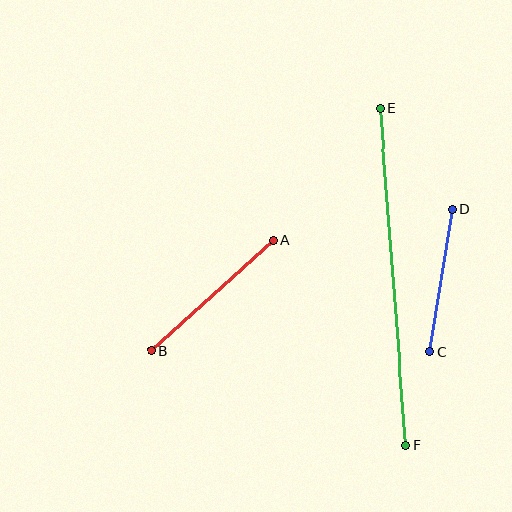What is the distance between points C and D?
The distance is approximately 144 pixels.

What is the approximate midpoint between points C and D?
The midpoint is at approximately (441, 280) pixels.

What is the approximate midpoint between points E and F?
The midpoint is at approximately (393, 276) pixels.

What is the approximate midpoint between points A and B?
The midpoint is at approximately (212, 295) pixels.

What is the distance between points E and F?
The distance is approximately 338 pixels.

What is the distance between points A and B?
The distance is approximately 165 pixels.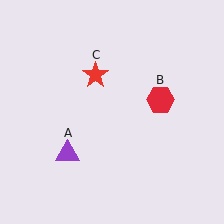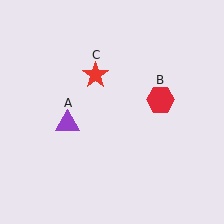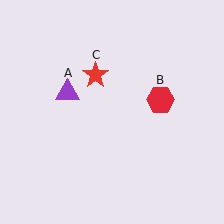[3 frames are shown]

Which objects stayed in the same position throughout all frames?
Red hexagon (object B) and red star (object C) remained stationary.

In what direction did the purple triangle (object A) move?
The purple triangle (object A) moved up.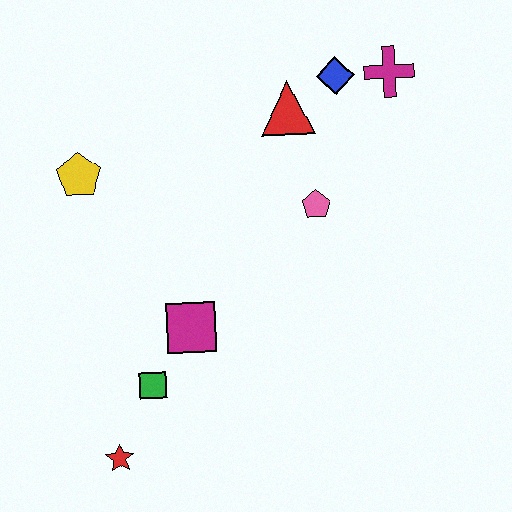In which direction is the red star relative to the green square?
The red star is below the green square.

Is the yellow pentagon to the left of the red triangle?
Yes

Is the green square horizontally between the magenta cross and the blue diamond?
No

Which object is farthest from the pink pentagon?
The red star is farthest from the pink pentagon.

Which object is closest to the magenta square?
The green square is closest to the magenta square.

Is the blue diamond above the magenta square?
Yes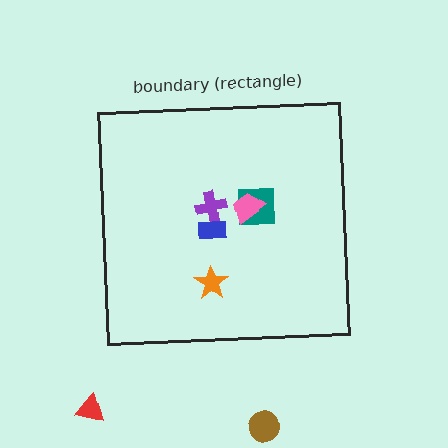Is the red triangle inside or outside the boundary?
Outside.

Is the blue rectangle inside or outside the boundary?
Inside.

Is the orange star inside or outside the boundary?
Inside.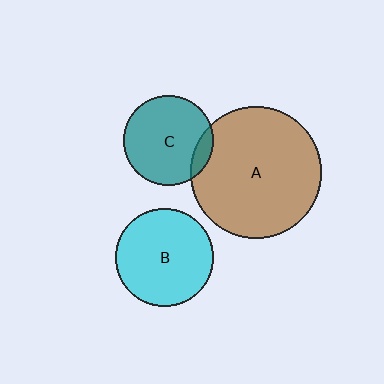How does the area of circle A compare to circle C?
Approximately 2.1 times.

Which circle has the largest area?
Circle A (brown).